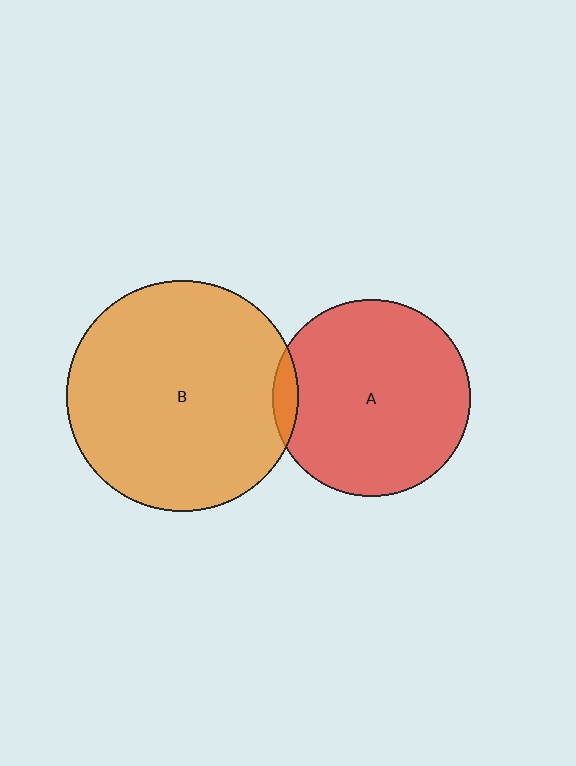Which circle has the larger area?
Circle B (orange).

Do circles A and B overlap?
Yes.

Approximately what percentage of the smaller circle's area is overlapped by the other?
Approximately 5%.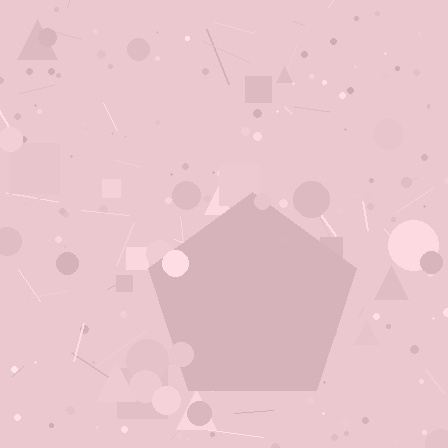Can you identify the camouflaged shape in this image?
The camouflaged shape is a pentagon.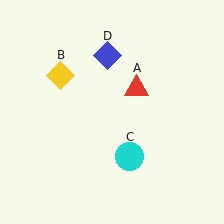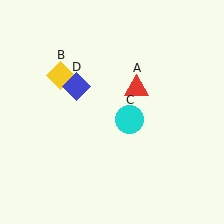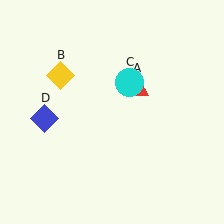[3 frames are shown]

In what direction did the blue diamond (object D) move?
The blue diamond (object D) moved down and to the left.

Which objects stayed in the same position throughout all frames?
Red triangle (object A) and yellow diamond (object B) remained stationary.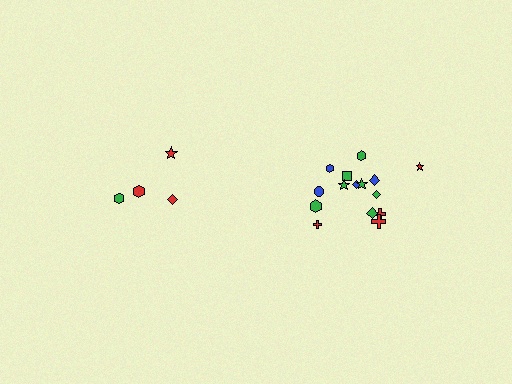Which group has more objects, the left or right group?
The right group.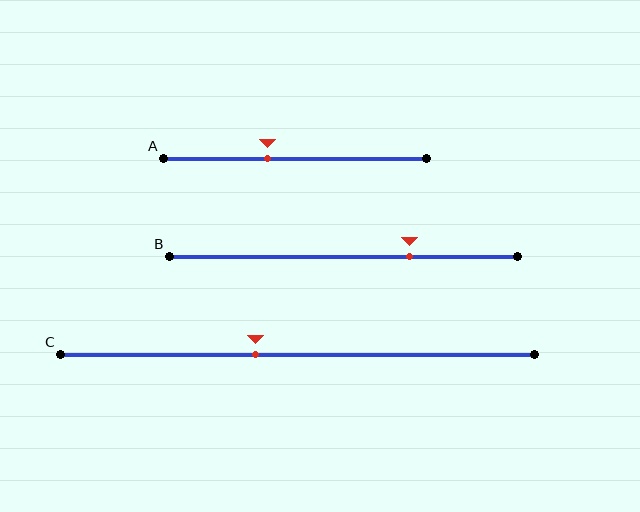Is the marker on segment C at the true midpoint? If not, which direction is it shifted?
No, the marker on segment C is shifted to the left by about 9% of the segment length.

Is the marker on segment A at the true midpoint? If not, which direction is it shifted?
No, the marker on segment A is shifted to the left by about 11% of the segment length.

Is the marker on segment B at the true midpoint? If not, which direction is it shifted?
No, the marker on segment B is shifted to the right by about 19% of the segment length.